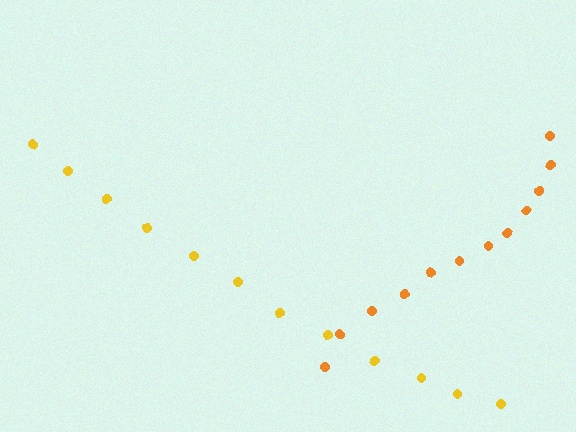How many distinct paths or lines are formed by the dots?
There are 2 distinct paths.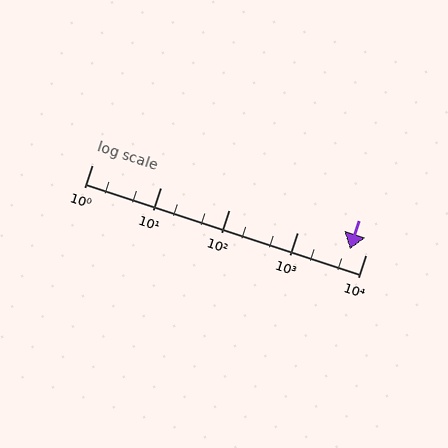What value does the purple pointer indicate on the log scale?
The pointer indicates approximately 5900.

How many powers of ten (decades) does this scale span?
The scale spans 4 decades, from 1 to 10000.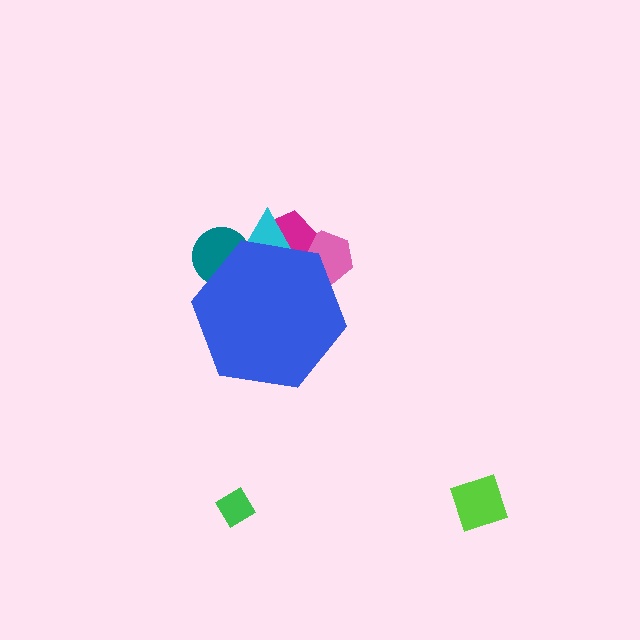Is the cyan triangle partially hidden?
Yes, the cyan triangle is partially hidden behind the blue hexagon.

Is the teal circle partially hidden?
Yes, the teal circle is partially hidden behind the blue hexagon.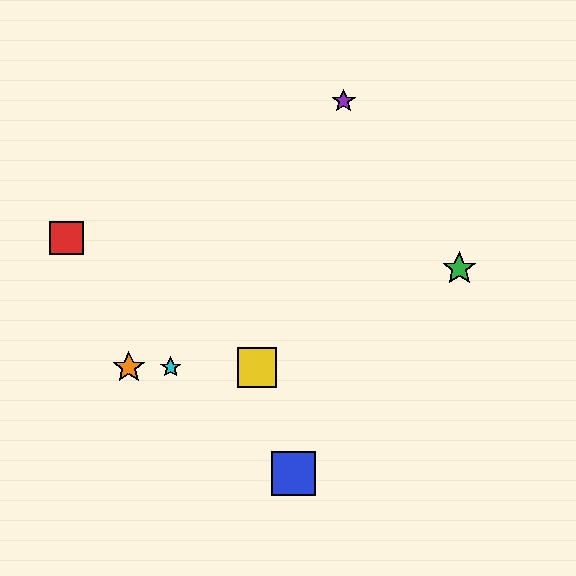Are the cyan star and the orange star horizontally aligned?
Yes, both are at y≈367.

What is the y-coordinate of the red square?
The red square is at y≈238.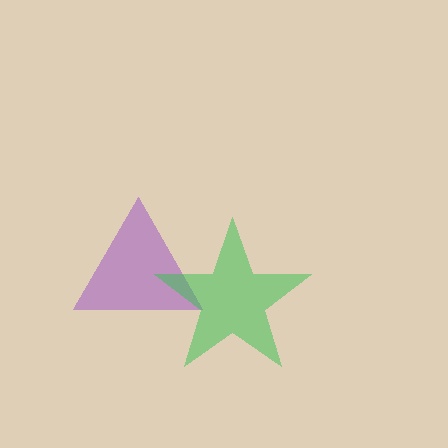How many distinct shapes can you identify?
There are 2 distinct shapes: a purple triangle, a green star.